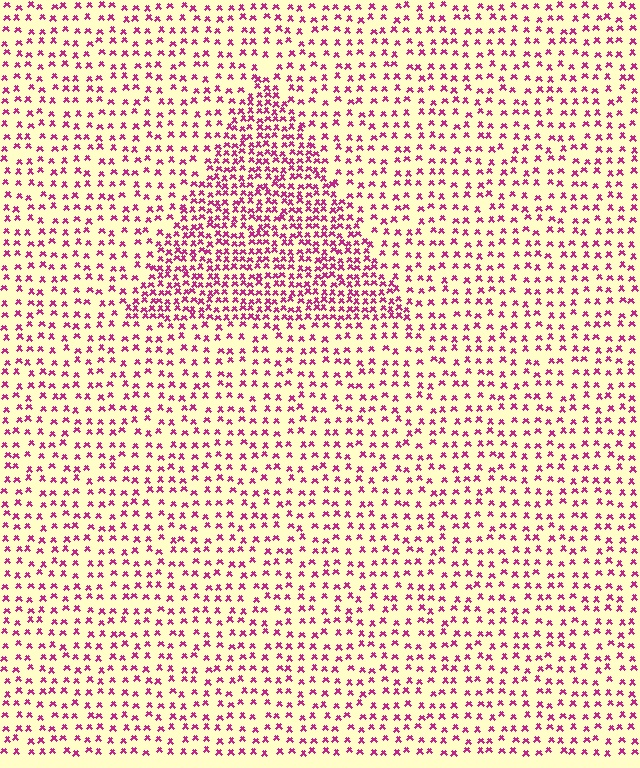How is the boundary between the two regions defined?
The boundary is defined by a change in element density (approximately 2.1x ratio). All elements are the same color, size, and shape.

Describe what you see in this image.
The image contains small magenta elements arranged at two different densities. A triangle-shaped region is visible where the elements are more densely packed than the surrounding area.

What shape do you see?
I see a triangle.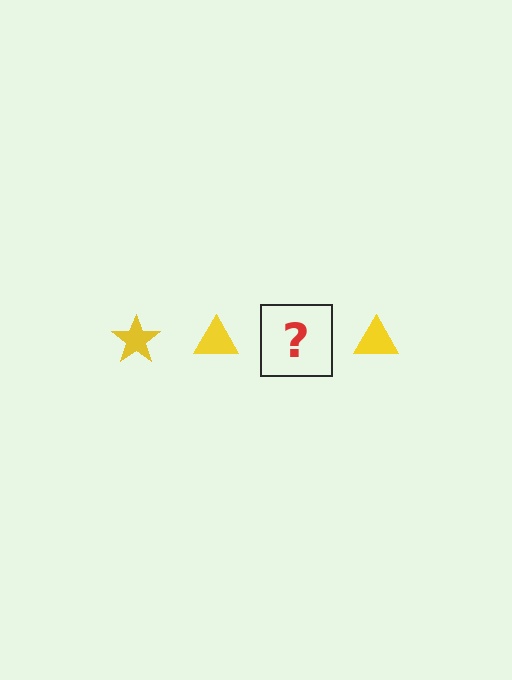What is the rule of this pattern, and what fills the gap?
The rule is that the pattern cycles through star, triangle shapes in yellow. The gap should be filled with a yellow star.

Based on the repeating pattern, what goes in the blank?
The blank should be a yellow star.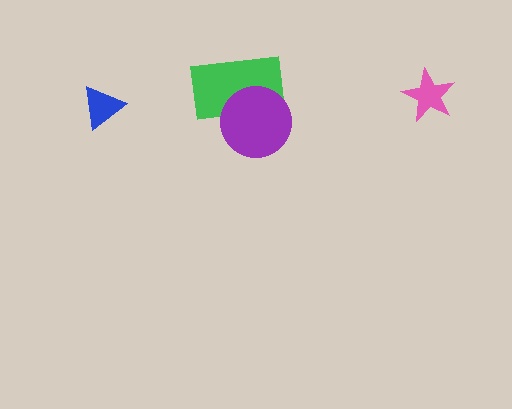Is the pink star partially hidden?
No, no other shape covers it.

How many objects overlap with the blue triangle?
0 objects overlap with the blue triangle.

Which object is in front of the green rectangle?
The purple circle is in front of the green rectangle.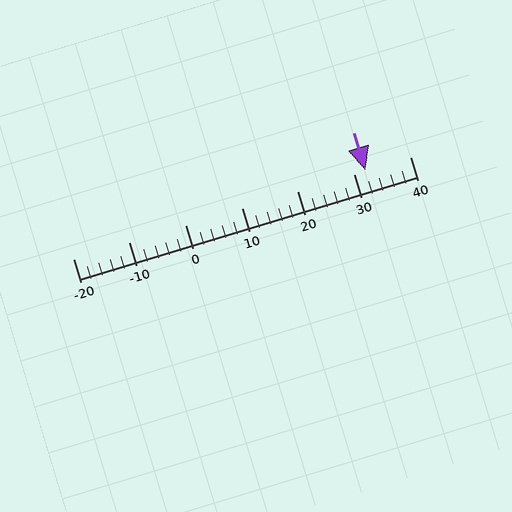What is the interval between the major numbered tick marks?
The major tick marks are spaced 10 units apart.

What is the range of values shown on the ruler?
The ruler shows values from -20 to 40.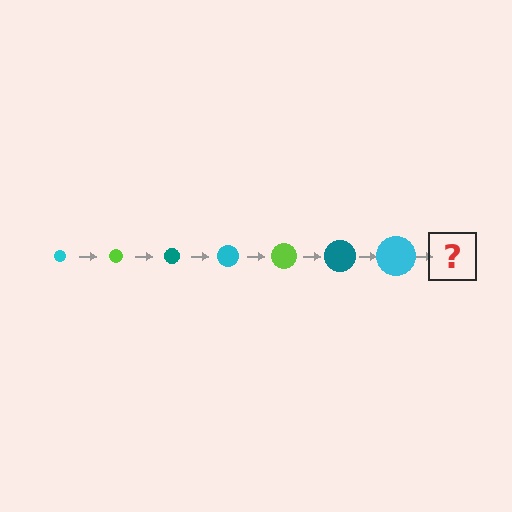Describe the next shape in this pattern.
It should be a lime circle, larger than the previous one.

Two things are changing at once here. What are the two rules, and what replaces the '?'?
The two rules are that the circle grows larger each step and the color cycles through cyan, lime, and teal. The '?' should be a lime circle, larger than the previous one.